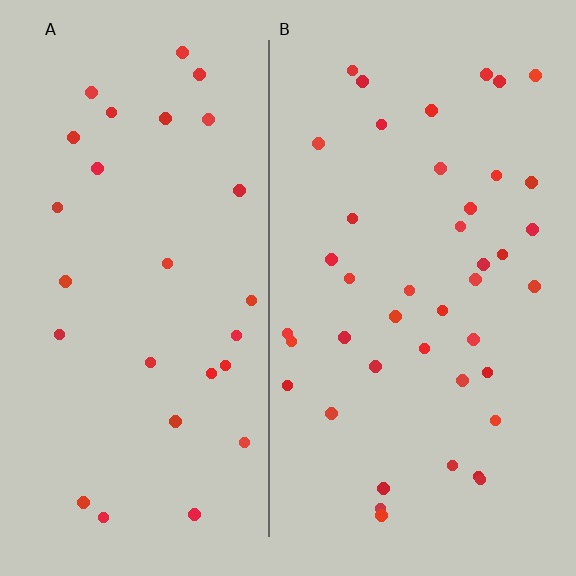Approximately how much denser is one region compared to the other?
Approximately 1.5× — region B over region A.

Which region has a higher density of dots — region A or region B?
B (the right).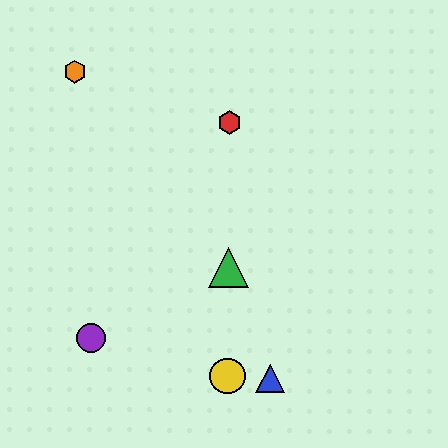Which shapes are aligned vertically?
The red hexagon, the green triangle, the yellow circle are aligned vertically.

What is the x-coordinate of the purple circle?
The purple circle is at x≈91.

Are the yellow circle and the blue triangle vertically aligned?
No, the yellow circle is at x≈227 and the blue triangle is at x≈270.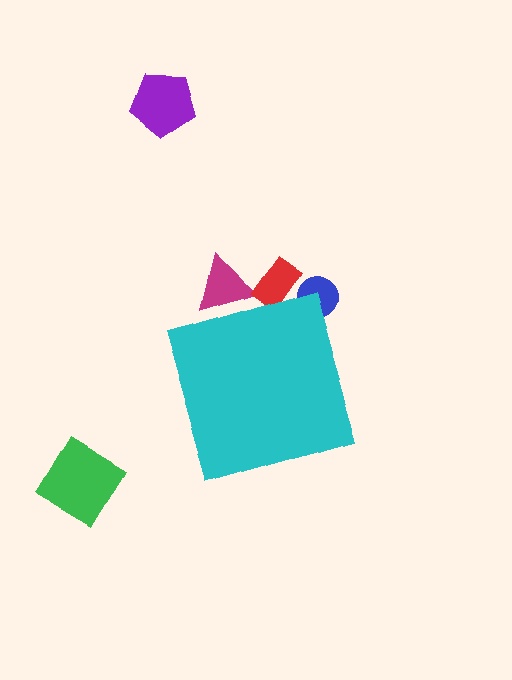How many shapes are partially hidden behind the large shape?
3 shapes are partially hidden.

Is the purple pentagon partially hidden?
No, the purple pentagon is fully visible.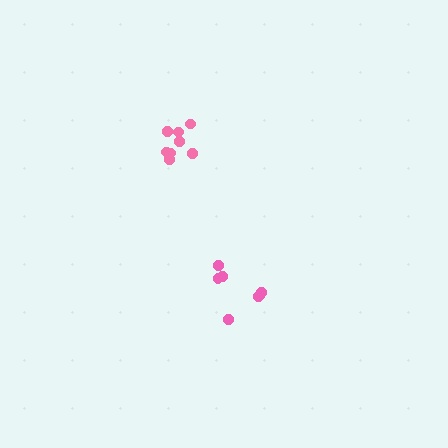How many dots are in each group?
Group 1: 8 dots, Group 2: 7 dots (15 total).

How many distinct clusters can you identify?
There are 2 distinct clusters.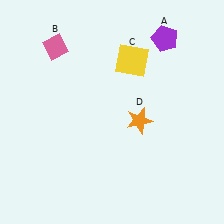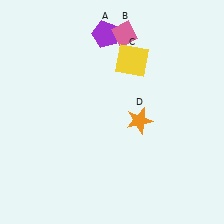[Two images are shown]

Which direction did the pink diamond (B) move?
The pink diamond (B) moved right.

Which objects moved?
The objects that moved are: the purple pentagon (A), the pink diamond (B).